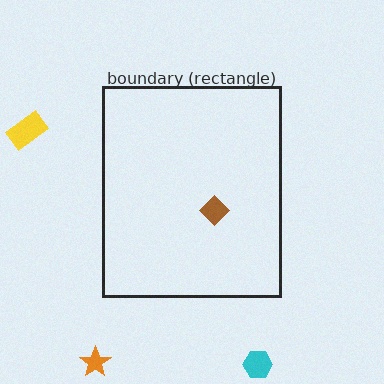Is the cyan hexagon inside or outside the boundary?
Outside.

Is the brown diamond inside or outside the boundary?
Inside.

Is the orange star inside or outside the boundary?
Outside.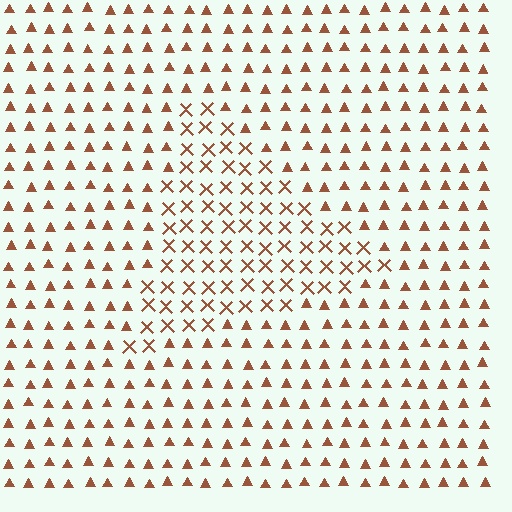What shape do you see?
I see a triangle.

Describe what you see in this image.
The image is filled with small brown elements arranged in a uniform grid. A triangle-shaped region contains X marks, while the surrounding area contains triangles. The boundary is defined purely by the change in element shape.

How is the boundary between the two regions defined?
The boundary is defined by a change in element shape: X marks inside vs. triangles outside. All elements share the same color and spacing.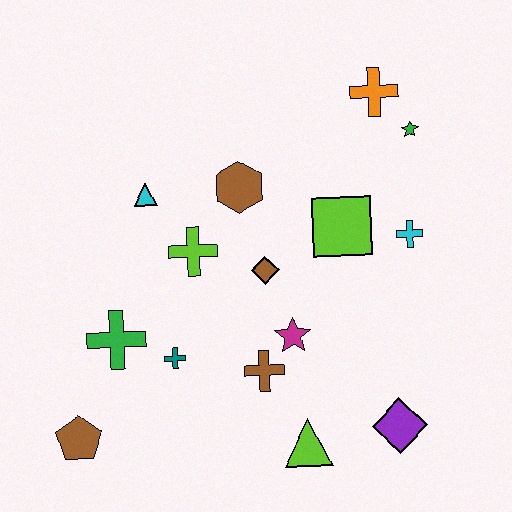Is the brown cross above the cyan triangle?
No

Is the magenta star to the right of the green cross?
Yes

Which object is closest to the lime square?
The cyan cross is closest to the lime square.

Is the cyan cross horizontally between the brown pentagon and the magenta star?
No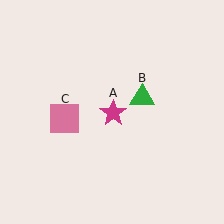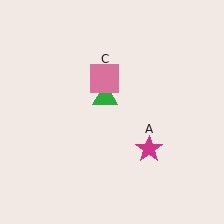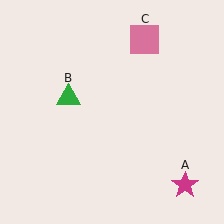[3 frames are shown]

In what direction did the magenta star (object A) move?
The magenta star (object A) moved down and to the right.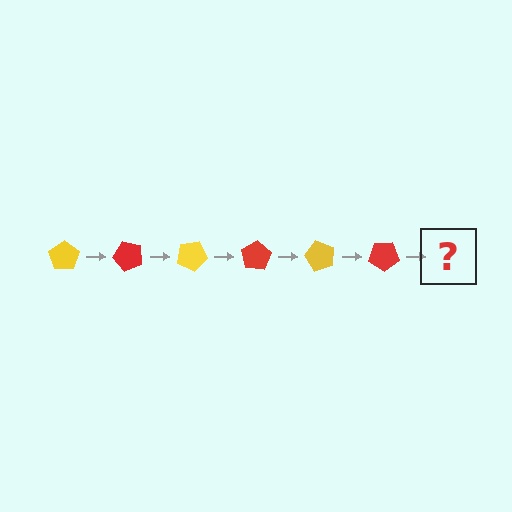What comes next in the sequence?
The next element should be a yellow pentagon, rotated 300 degrees from the start.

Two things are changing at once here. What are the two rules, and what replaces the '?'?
The two rules are that it rotates 50 degrees each step and the color cycles through yellow and red. The '?' should be a yellow pentagon, rotated 300 degrees from the start.